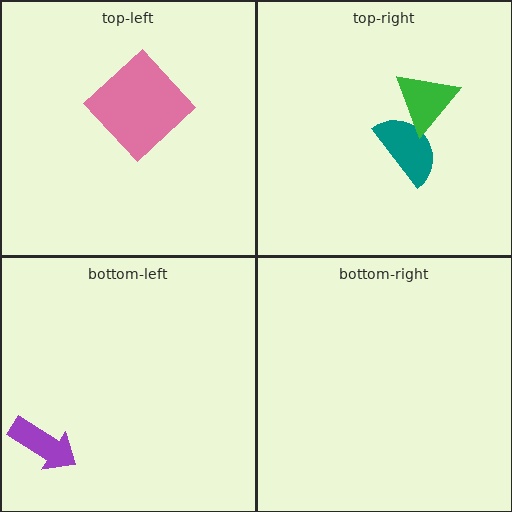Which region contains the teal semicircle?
The top-right region.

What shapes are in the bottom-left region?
The purple arrow.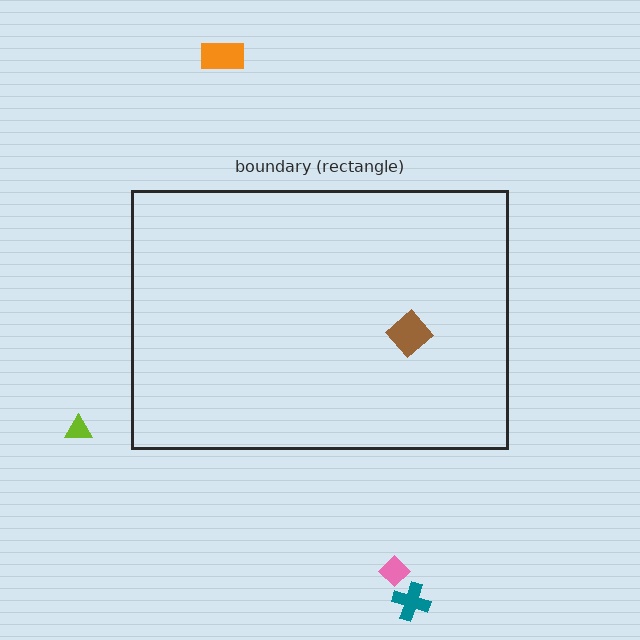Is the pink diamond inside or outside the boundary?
Outside.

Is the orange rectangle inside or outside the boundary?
Outside.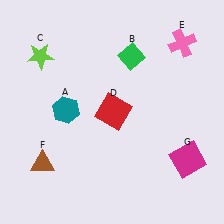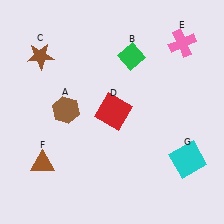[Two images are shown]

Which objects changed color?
A changed from teal to brown. C changed from lime to brown. G changed from magenta to cyan.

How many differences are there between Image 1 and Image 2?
There are 3 differences between the two images.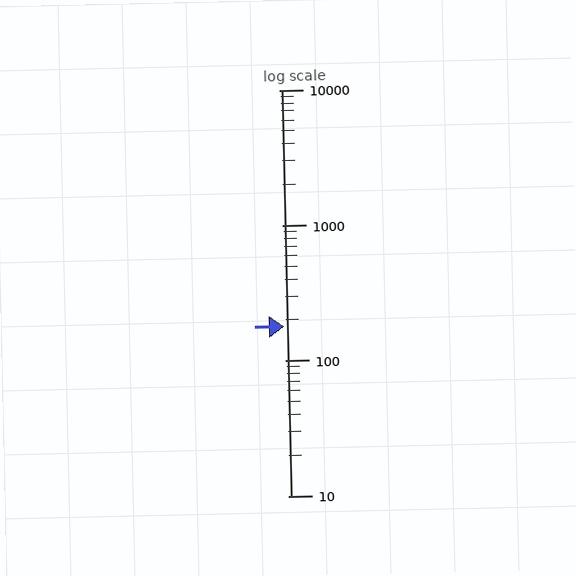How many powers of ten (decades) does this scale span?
The scale spans 3 decades, from 10 to 10000.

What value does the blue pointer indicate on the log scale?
The pointer indicates approximately 180.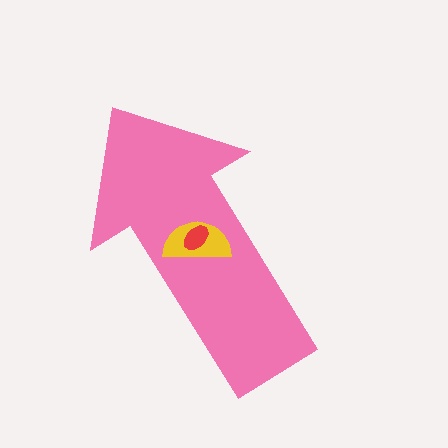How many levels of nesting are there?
3.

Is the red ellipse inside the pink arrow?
Yes.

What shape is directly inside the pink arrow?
The yellow semicircle.